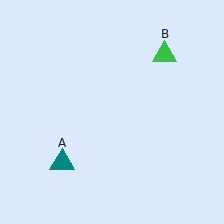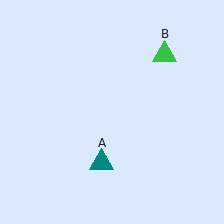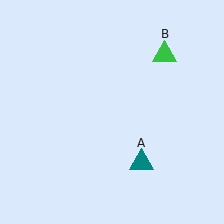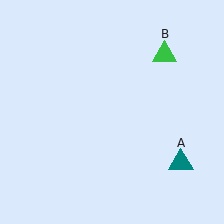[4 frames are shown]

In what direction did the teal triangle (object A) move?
The teal triangle (object A) moved right.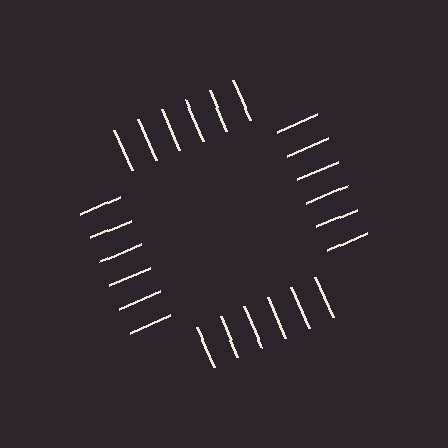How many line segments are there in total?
24 — 6 along each of the 4 edges.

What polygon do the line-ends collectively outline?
An illusory square — the line segments terminate on its edges but no continuous stroke is drawn.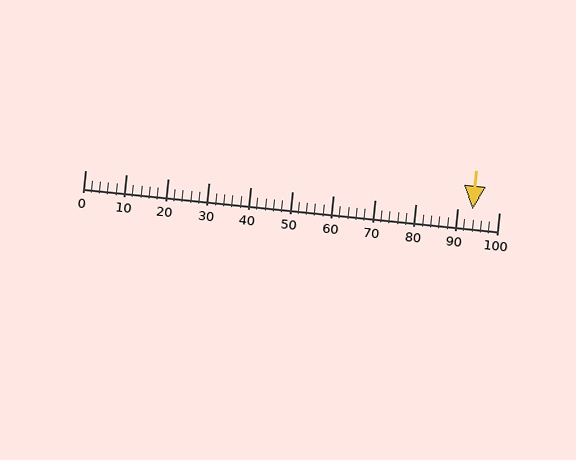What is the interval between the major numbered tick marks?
The major tick marks are spaced 10 units apart.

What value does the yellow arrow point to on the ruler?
The yellow arrow points to approximately 94.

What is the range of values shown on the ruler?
The ruler shows values from 0 to 100.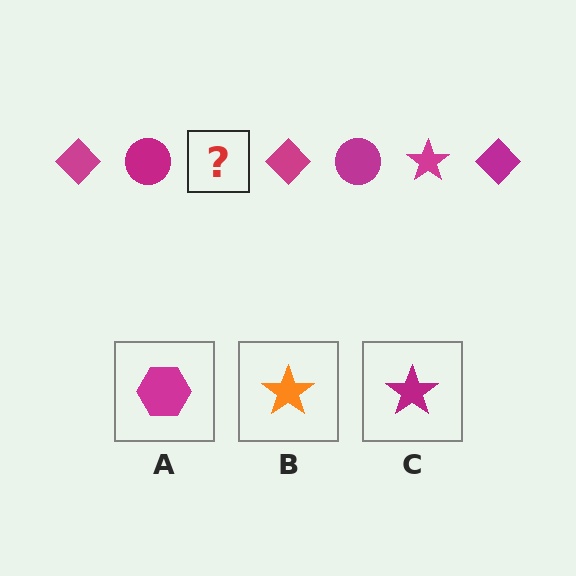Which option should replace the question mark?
Option C.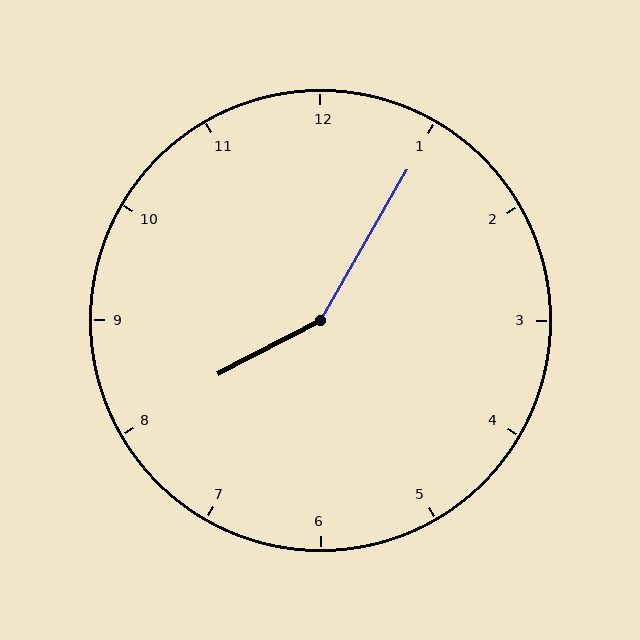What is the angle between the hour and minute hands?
Approximately 148 degrees.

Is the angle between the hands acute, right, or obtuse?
It is obtuse.